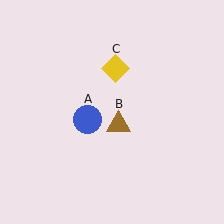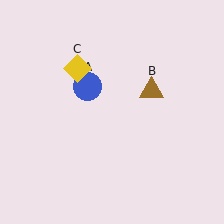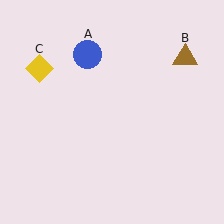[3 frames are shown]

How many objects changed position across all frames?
3 objects changed position: blue circle (object A), brown triangle (object B), yellow diamond (object C).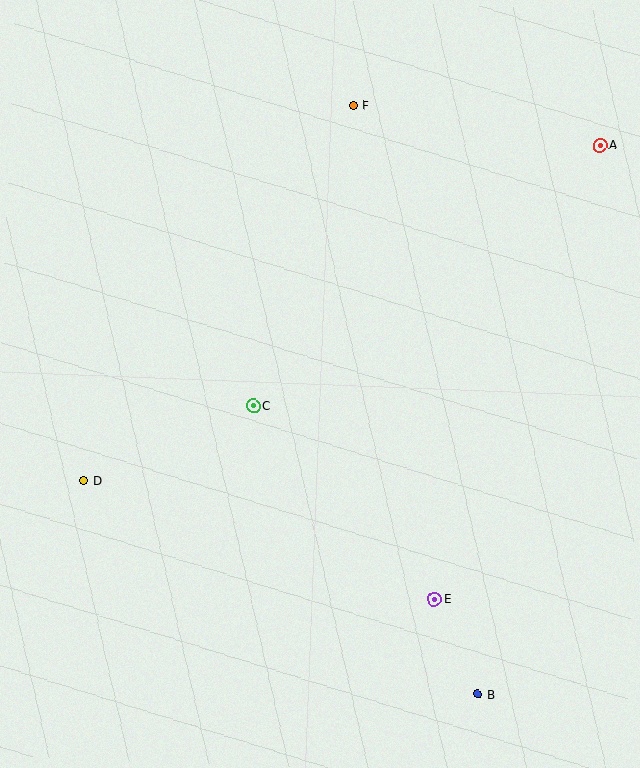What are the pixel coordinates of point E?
Point E is at (434, 599).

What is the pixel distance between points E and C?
The distance between E and C is 265 pixels.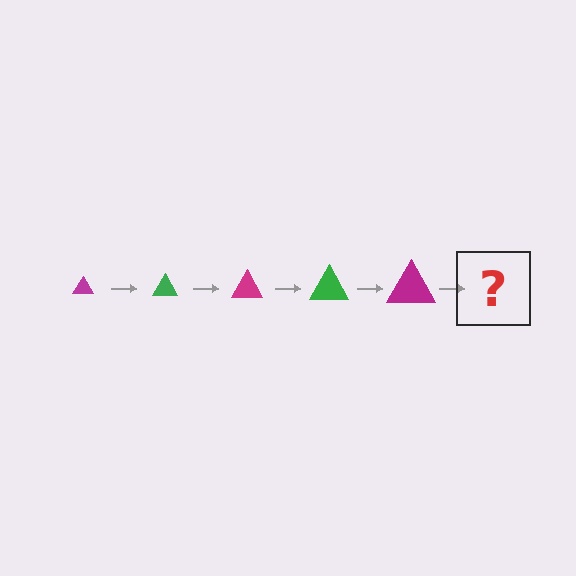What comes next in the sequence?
The next element should be a green triangle, larger than the previous one.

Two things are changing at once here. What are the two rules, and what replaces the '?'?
The two rules are that the triangle grows larger each step and the color cycles through magenta and green. The '?' should be a green triangle, larger than the previous one.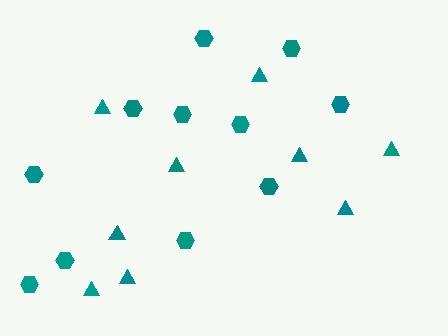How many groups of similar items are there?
There are 2 groups: one group of triangles (9) and one group of hexagons (11).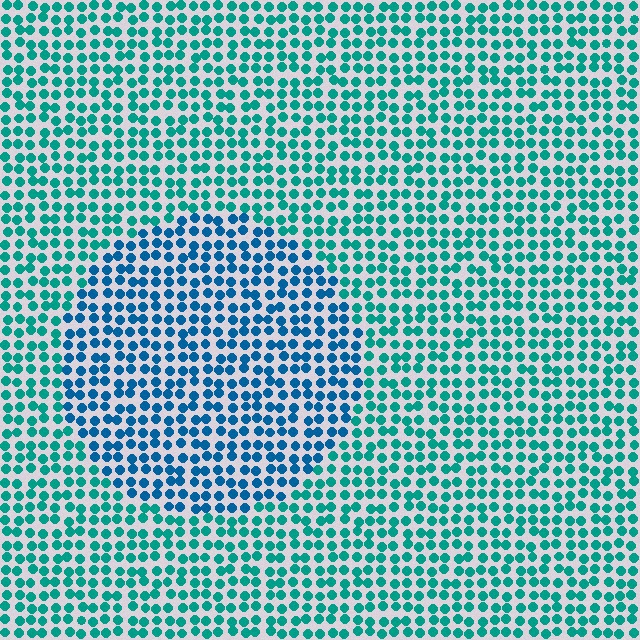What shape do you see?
I see a circle.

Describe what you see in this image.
The image is filled with small teal elements in a uniform arrangement. A circle-shaped region is visible where the elements are tinted to a slightly different hue, forming a subtle color boundary.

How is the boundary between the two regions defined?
The boundary is defined purely by a slight shift in hue (about 31 degrees). Spacing, size, and orientation are identical on both sides.